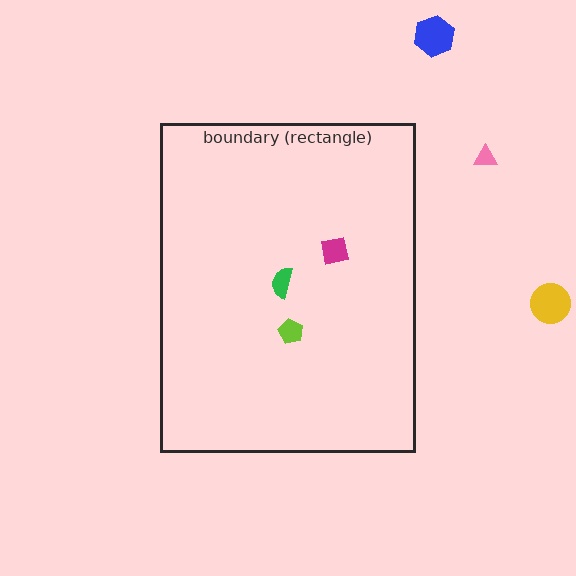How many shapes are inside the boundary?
3 inside, 3 outside.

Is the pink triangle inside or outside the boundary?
Outside.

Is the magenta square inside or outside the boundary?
Inside.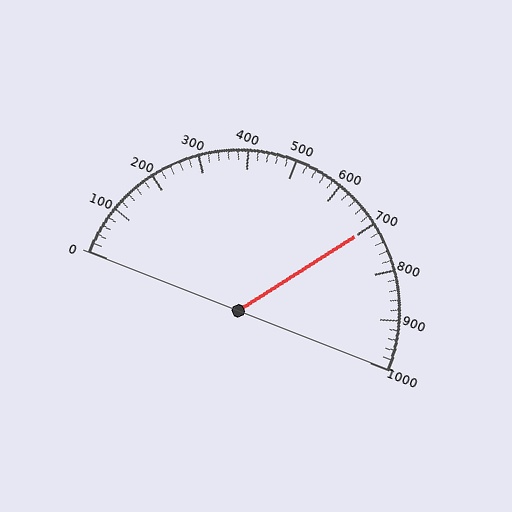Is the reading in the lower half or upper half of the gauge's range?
The reading is in the upper half of the range (0 to 1000).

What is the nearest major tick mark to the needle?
The nearest major tick mark is 700.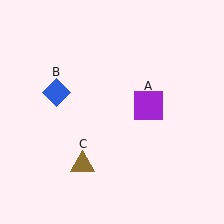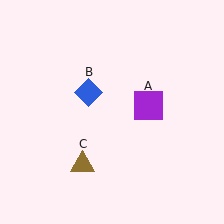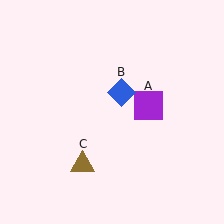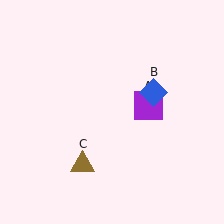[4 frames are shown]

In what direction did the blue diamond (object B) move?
The blue diamond (object B) moved right.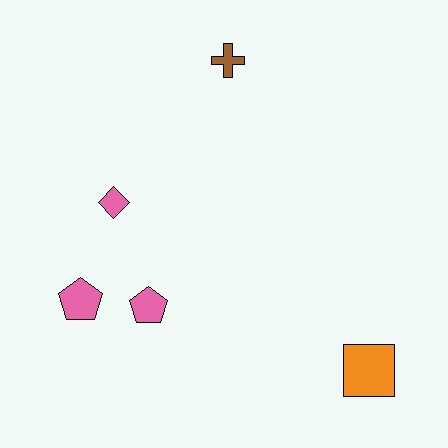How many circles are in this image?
There are no circles.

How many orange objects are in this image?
There is 1 orange object.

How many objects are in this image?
There are 5 objects.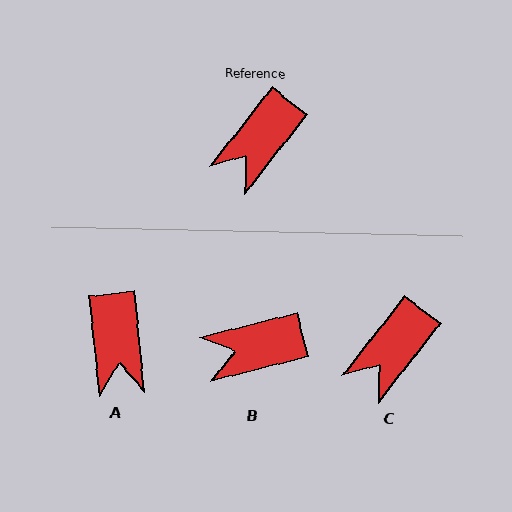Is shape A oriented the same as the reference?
No, it is off by about 44 degrees.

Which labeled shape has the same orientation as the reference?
C.